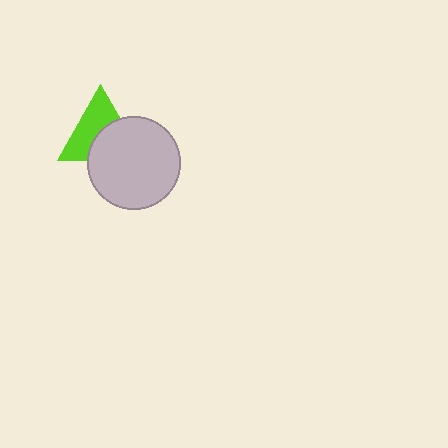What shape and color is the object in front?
The object in front is a light gray circle.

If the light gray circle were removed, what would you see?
You would see the complete lime triangle.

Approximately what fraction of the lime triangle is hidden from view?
Roughly 46% of the lime triangle is hidden behind the light gray circle.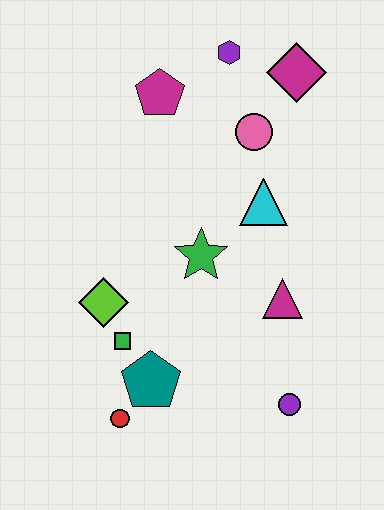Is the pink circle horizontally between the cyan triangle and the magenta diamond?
No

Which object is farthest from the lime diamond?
The magenta diamond is farthest from the lime diamond.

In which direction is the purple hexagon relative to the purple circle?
The purple hexagon is above the purple circle.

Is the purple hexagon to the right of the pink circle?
No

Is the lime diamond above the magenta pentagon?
No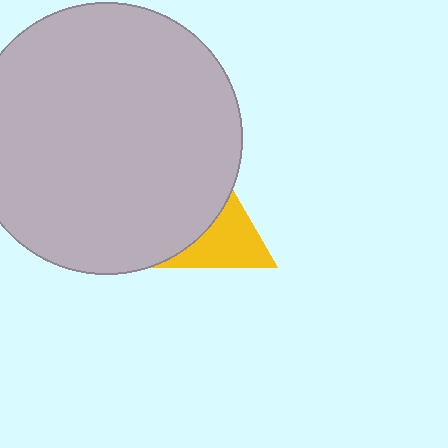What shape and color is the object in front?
The object in front is a light gray circle.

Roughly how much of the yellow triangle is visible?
About half of it is visible (roughly 51%).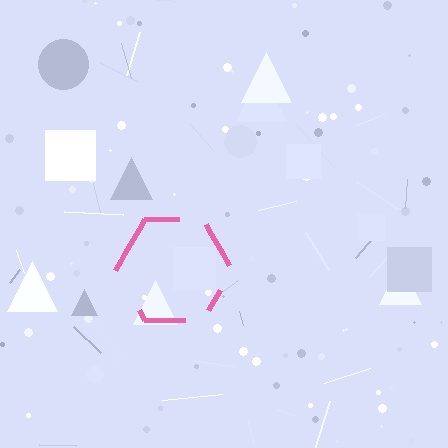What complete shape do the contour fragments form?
The contour fragments form a hexagon.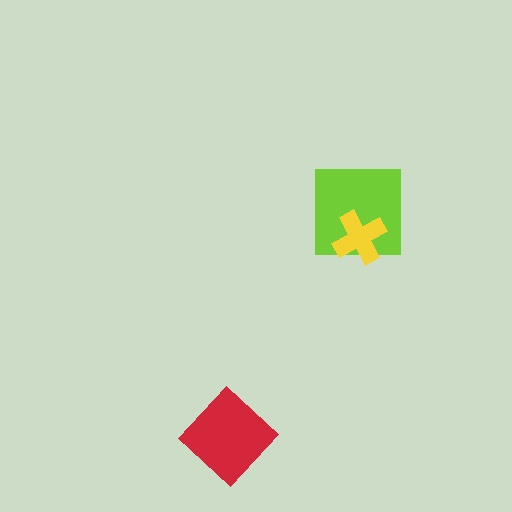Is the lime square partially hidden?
Yes, it is partially covered by another shape.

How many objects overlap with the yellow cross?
1 object overlaps with the yellow cross.